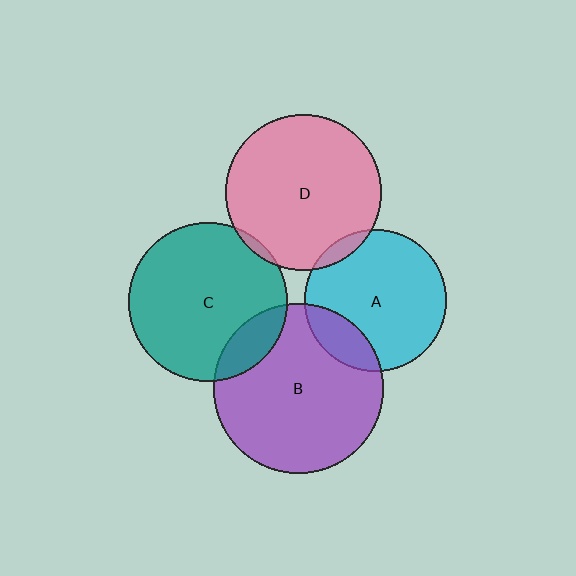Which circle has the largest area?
Circle B (purple).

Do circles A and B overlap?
Yes.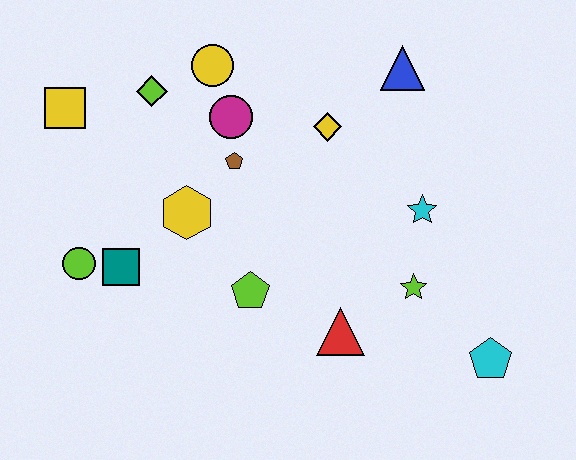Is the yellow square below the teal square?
No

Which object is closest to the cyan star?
The lime star is closest to the cyan star.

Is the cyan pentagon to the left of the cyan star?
No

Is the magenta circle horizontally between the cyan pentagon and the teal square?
Yes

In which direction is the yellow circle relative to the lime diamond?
The yellow circle is to the right of the lime diamond.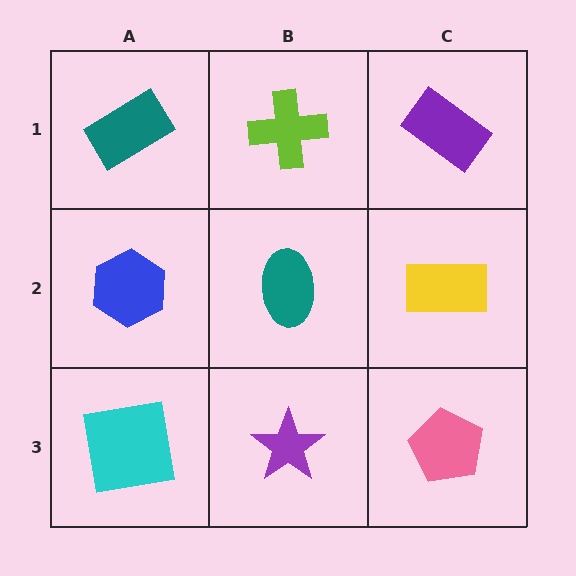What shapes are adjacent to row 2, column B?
A lime cross (row 1, column B), a purple star (row 3, column B), a blue hexagon (row 2, column A), a yellow rectangle (row 2, column C).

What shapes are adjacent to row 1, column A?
A blue hexagon (row 2, column A), a lime cross (row 1, column B).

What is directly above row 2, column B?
A lime cross.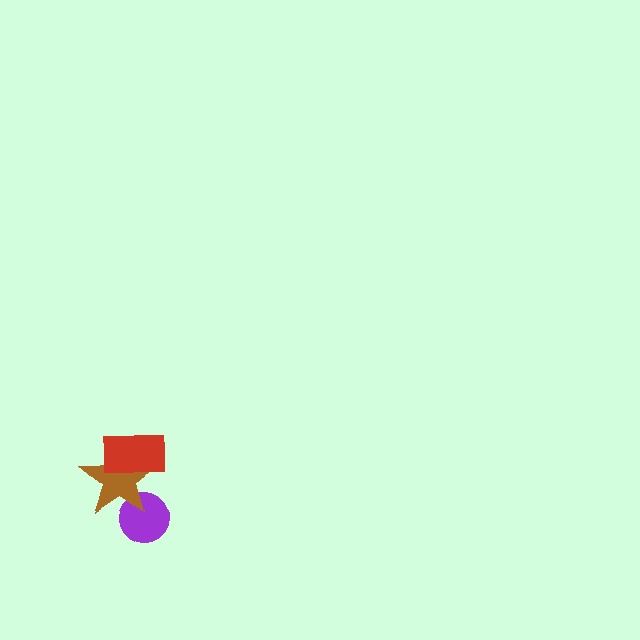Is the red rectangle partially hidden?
No, no other shape covers it.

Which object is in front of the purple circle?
The brown star is in front of the purple circle.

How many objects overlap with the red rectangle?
1 object overlaps with the red rectangle.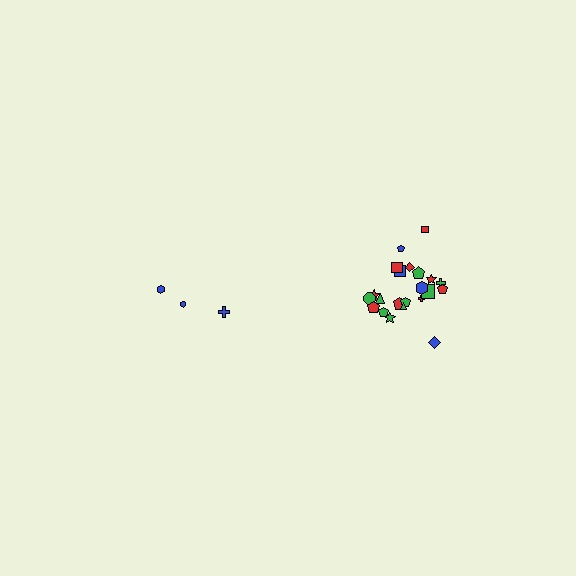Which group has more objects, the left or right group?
The right group.